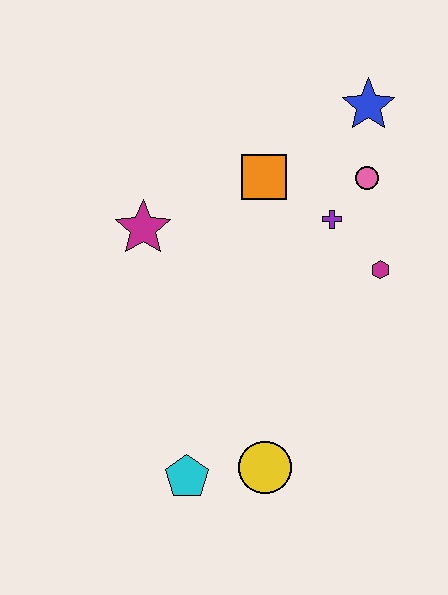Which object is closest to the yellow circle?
The cyan pentagon is closest to the yellow circle.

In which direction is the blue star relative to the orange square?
The blue star is to the right of the orange square.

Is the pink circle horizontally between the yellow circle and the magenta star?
No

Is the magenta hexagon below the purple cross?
Yes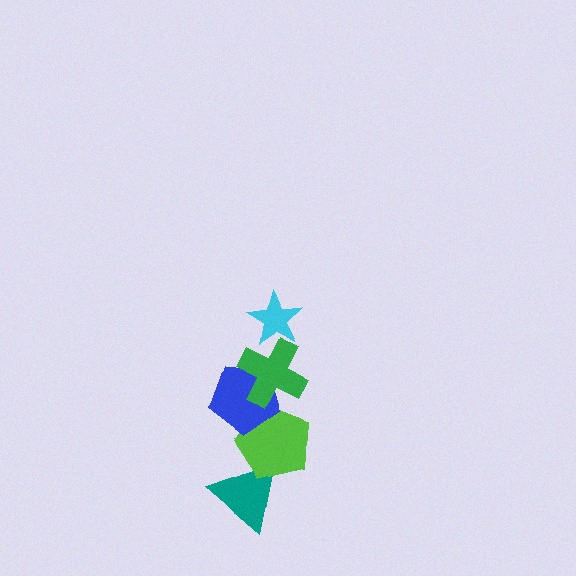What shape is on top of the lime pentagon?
The blue pentagon is on top of the lime pentagon.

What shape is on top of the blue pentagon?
The green cross is on top of the blue pentagon.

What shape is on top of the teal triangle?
The lime pentagon is on top of the teal triangle.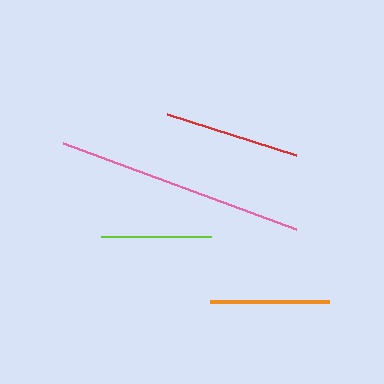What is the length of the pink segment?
The pink segment is approximately 249 pixels long.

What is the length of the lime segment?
The lime segment is approximately 110 pixels long.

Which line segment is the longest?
The pink line is the longest at approximately 249 pixels.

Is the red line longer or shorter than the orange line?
The red line is longer than the orange line.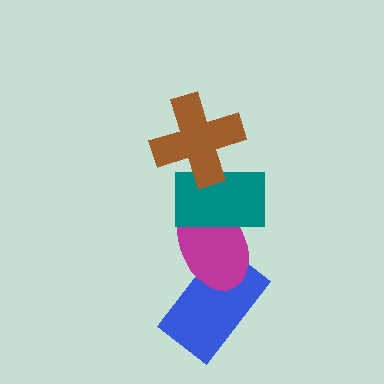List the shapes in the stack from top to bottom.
From top to bottom: the brown cross, the teal rectangle, the magenta ellipse, the blue rectangle.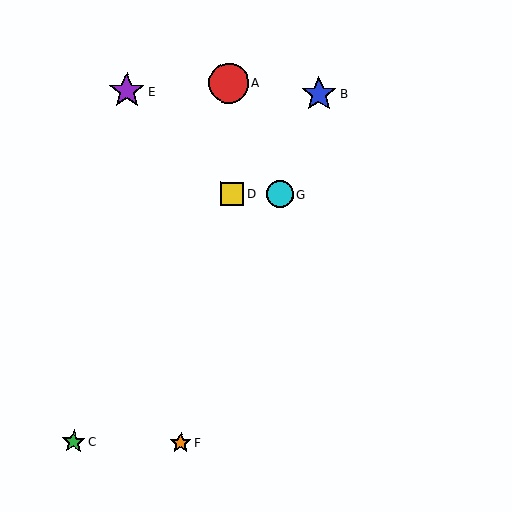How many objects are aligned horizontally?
2 objects (D, G) are aligned horizontally.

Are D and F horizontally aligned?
No, D is at y≈194 and F is at y≈443.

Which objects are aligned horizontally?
Objects D, G are aligned horizontally.